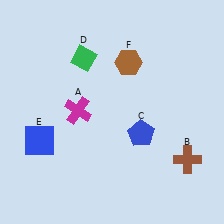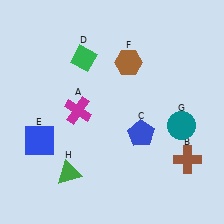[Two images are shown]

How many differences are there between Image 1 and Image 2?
There are 2 differences between the two images.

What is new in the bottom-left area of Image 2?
A green triangle (H) was added in the bottom-left area of Image 2.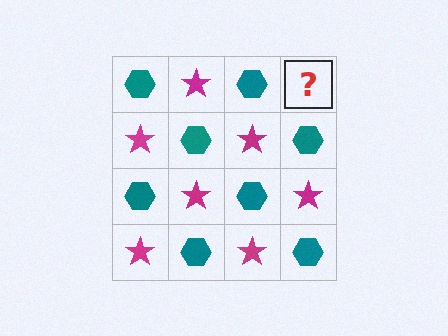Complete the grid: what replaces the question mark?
The question mark should be replaced with a magenta star.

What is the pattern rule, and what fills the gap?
The rule is that it alternates teal hexagon and magenta star in a checkerboard pattern. The gap should be filled with a magenta star.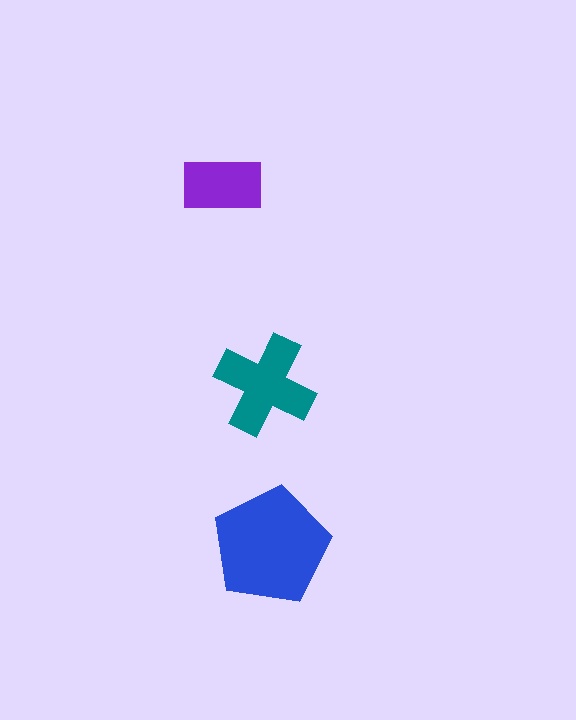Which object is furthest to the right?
The blue pentagon is rightmost.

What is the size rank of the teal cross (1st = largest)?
2nd.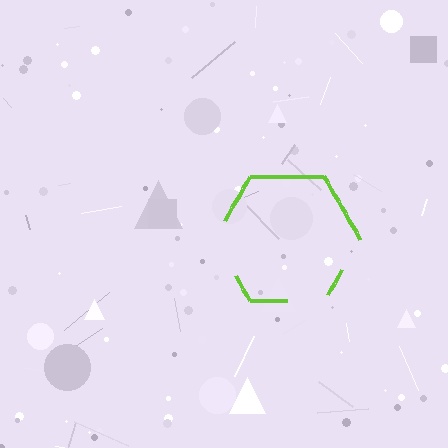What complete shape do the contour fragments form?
The contour fragments form a hexagon.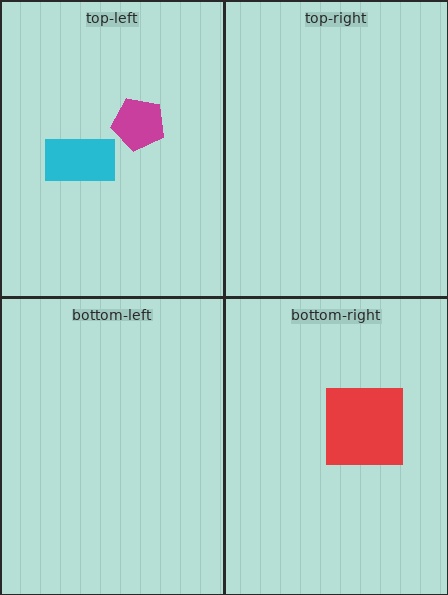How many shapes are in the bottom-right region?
1.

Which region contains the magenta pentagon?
The top-left region.